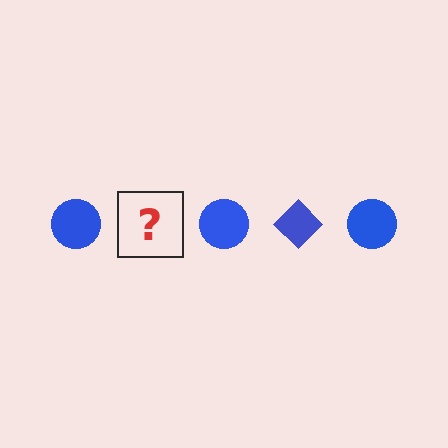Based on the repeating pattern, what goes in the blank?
The blank should be a blue diamond.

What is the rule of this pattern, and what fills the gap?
The rule is that the pattern cycles through circle, diamond shapes in blue. The gap should be filled with a blue diamond.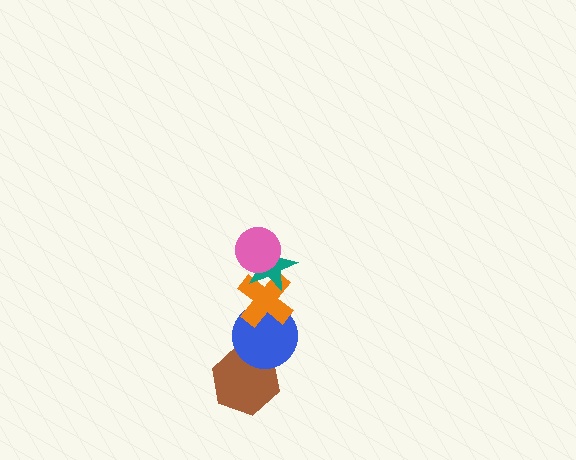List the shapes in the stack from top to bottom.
From top to bottom: the pink circle, the teal star, the orange cross, the blue circle, the brown hexagon.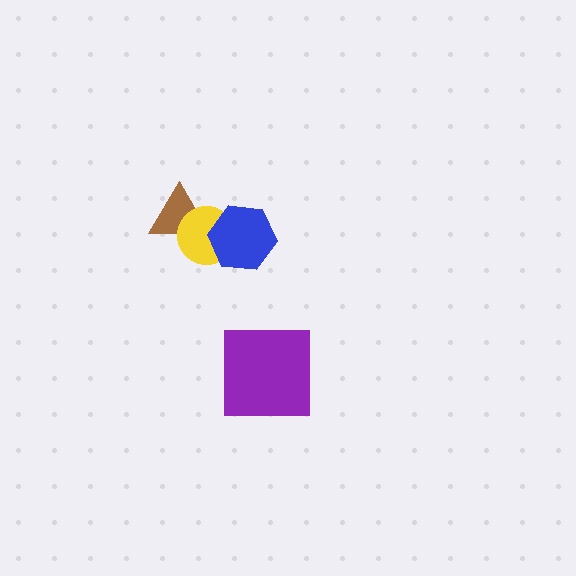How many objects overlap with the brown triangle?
1 object overlaps with the brown triangle.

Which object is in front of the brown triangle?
The yellow circle is in front of the brown triangle.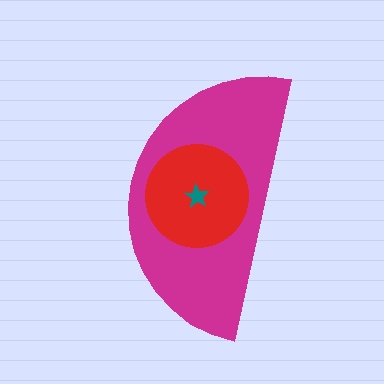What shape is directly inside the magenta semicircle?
The red circle.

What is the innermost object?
The teal star.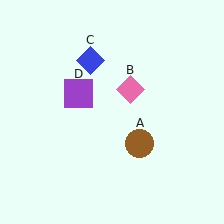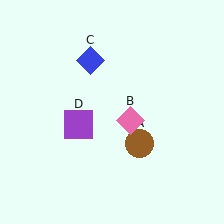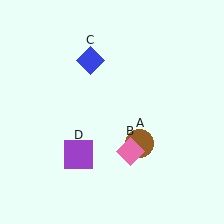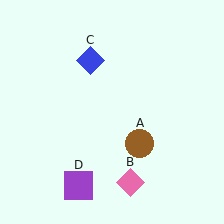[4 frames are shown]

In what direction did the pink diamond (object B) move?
The pink diamond (object B) moved down.